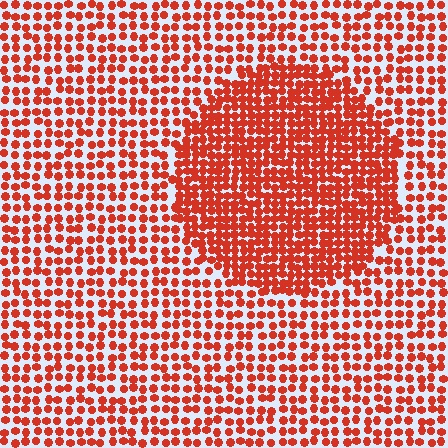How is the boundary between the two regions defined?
The boundary is defined by a change in element density (approximately 1.8x ratio). All elements are the same color, size, and shape.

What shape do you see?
I see a circle.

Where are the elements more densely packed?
The elements are more densely packed inside the circle boundary.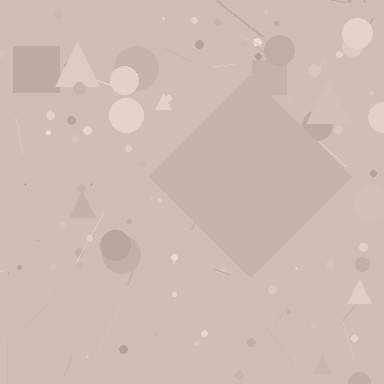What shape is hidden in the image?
A diamond is hidden in the image.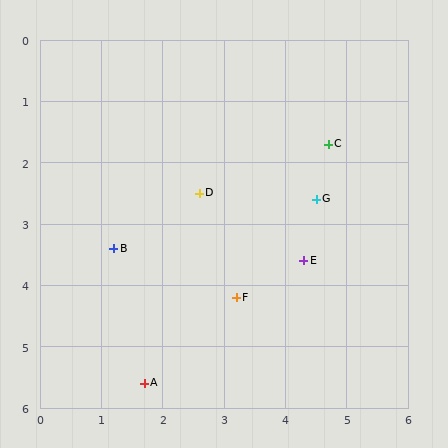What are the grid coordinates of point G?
Point G is at approximately (4.5, 2.6).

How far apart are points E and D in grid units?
Points E and D are about 2.0 grid units apart.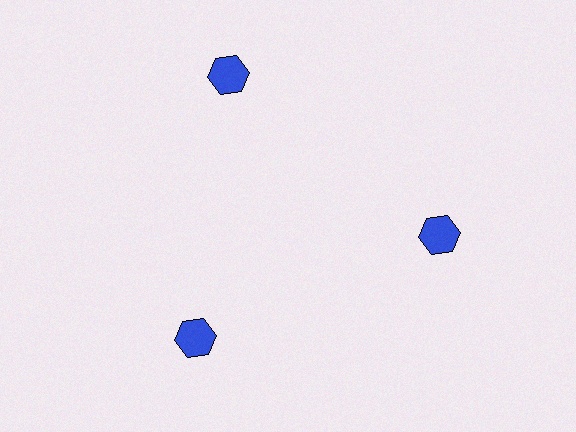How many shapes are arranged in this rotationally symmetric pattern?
There are 3 shapes, arranged in 3 groups of 1.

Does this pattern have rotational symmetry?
Yes, this pattern has 3-fold rotational symmetry. It looks the same after rotating 120 degrees around the center.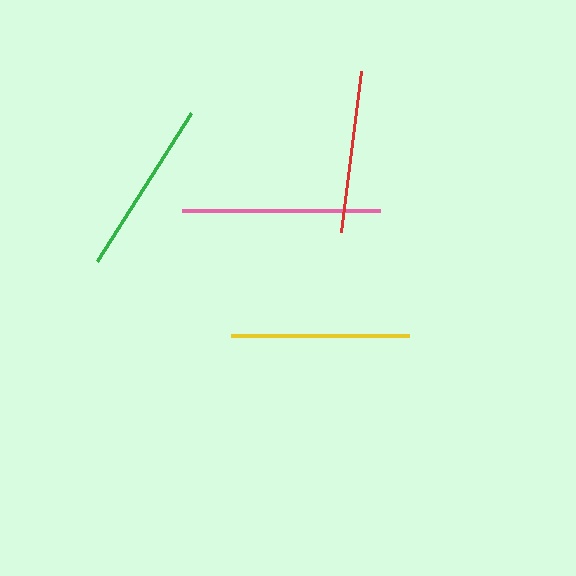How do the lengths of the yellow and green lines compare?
The yellow and green lines are approximately the same length.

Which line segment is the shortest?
The red line is the shortest at approximately 162 pixels.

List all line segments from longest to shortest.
From longest to shortest: pink, yellow, green, red.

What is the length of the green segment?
The green segment is approximately 175 pixels long.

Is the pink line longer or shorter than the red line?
The pink line is longer than the red line.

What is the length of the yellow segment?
The yellow segment is approximately 178 pixels long.